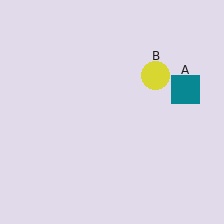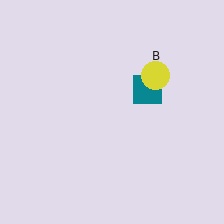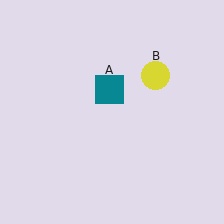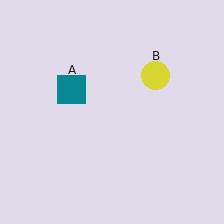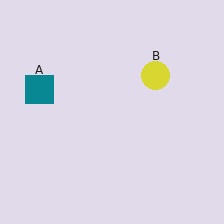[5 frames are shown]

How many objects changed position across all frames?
1 object changed position: teal square (object A).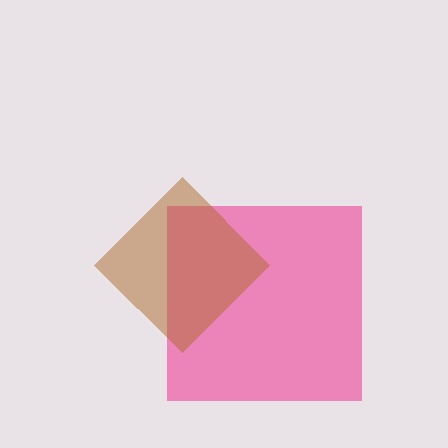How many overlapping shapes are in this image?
There are 2 overlapping shapes in the image.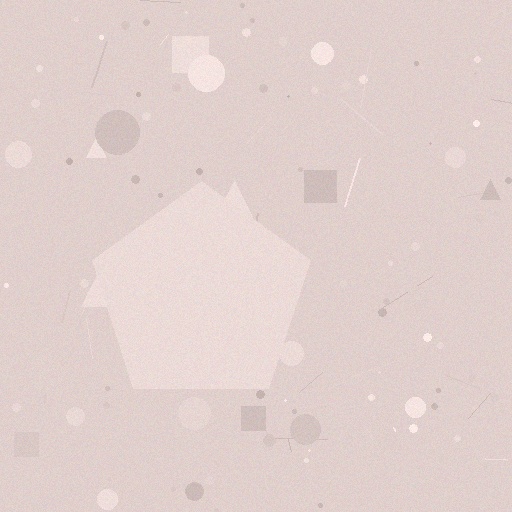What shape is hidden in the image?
A pentagon is hidden in the image.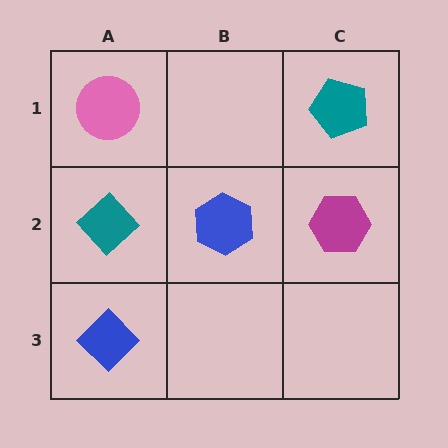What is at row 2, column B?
A blue hexagon.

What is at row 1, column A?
A pink circle.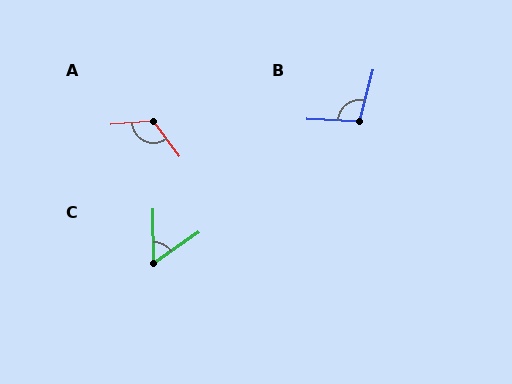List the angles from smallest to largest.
C (56°), B (102°), A (122°).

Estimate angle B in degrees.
Approximately 102 degrees.